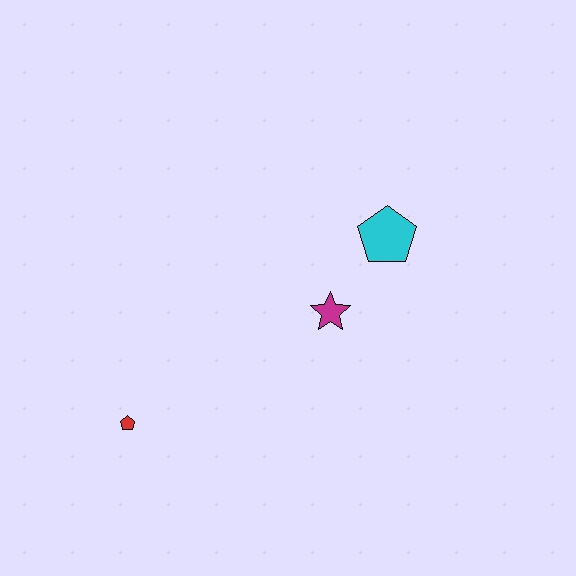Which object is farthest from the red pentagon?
The cyan pentagon is farthest from the red pentagon.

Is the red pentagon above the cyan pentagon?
No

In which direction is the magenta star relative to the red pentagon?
The magenta star is to the right of the red pentagon.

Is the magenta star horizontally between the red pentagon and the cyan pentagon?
Yes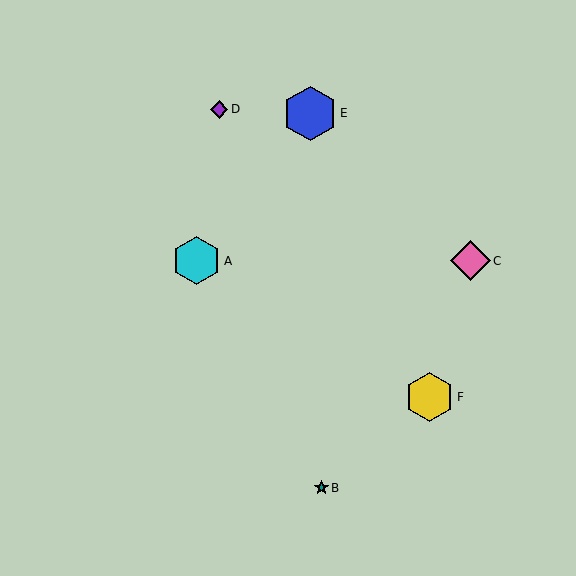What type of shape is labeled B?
Shape B is a teal star.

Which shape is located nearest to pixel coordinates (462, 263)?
The pink diamond (labeled C) at (471, 261) is nearest to that location.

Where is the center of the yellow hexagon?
The center of the yellow hexagon is at (430, 397).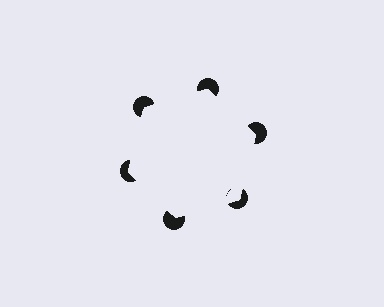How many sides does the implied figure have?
6 sides.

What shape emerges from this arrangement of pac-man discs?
An illusory hexagon — its edges are inferred from the aligned wedge cuts in the pac-man discs, not physically drawn.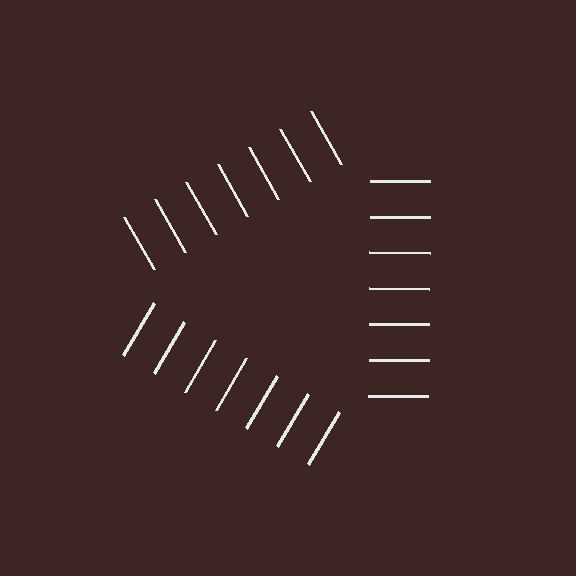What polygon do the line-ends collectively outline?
An illusory triangle — the line segments terminate on its edges but no continuous stroke is drawn.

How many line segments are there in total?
21 — 7 along each of the 3 edges.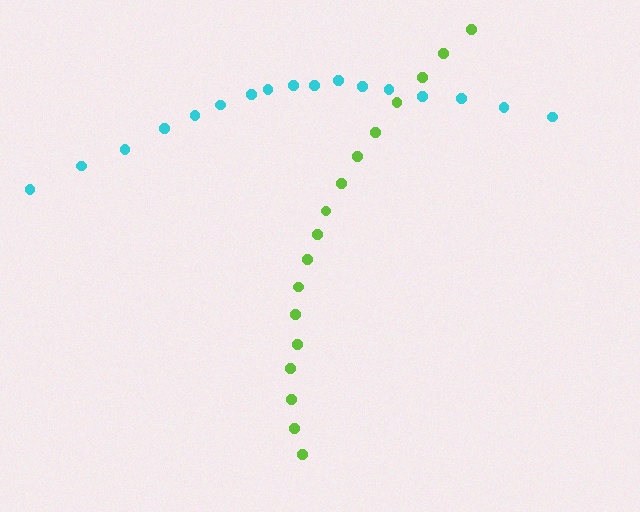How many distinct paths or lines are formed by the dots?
There are 2 distinct paths.